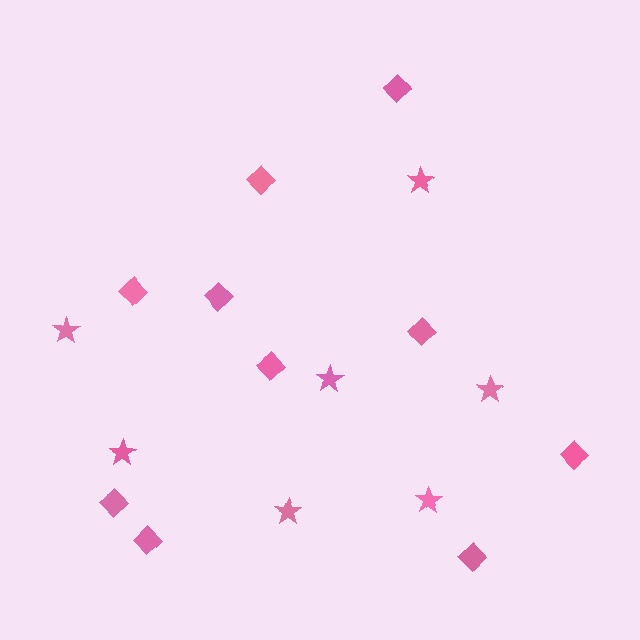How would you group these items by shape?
There are 2 groups: one group of stars (7) and one group of diamonds (10).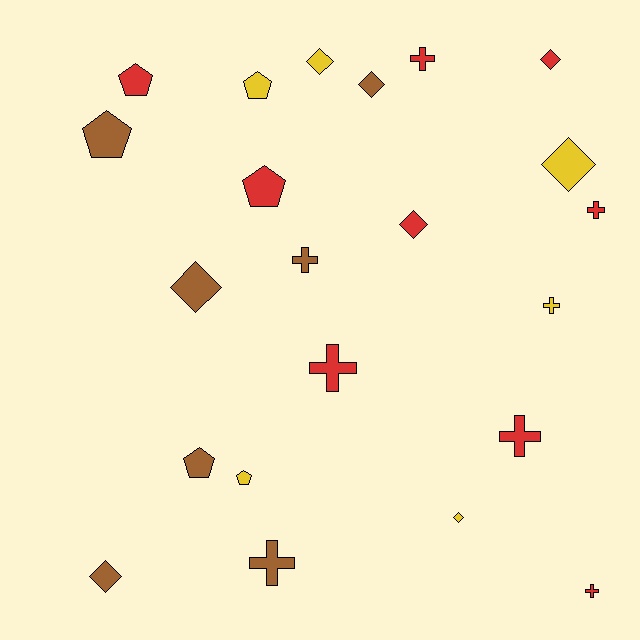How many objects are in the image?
There are 22 objects.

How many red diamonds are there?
There are 2 red diamonds.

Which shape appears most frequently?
Cross, with 8 objects.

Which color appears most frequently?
Red, with 9 objects.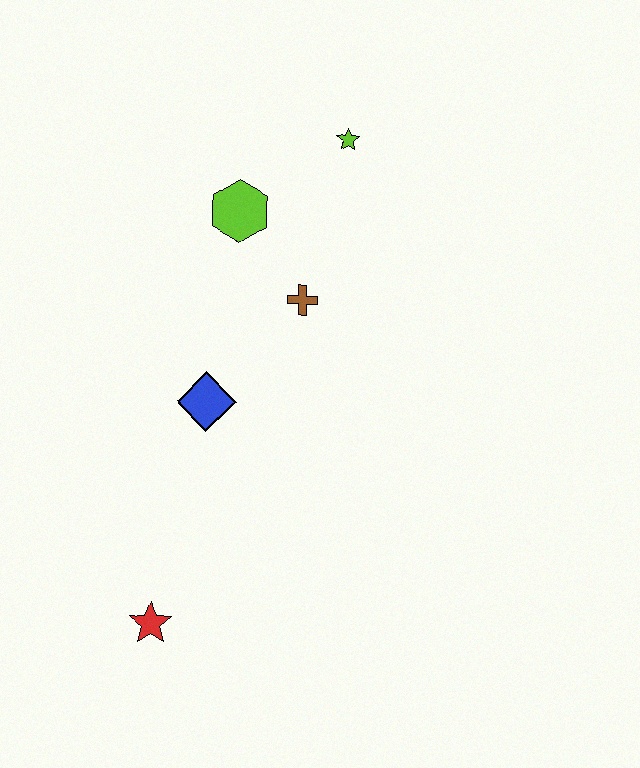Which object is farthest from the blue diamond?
The lime star is farthest from the blue diamond.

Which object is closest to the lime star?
The lime hexagon is closest to the lime star.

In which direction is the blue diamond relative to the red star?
The blue diamond is above the red star.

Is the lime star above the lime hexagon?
Yes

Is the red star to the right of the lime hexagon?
No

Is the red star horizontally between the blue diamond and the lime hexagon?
No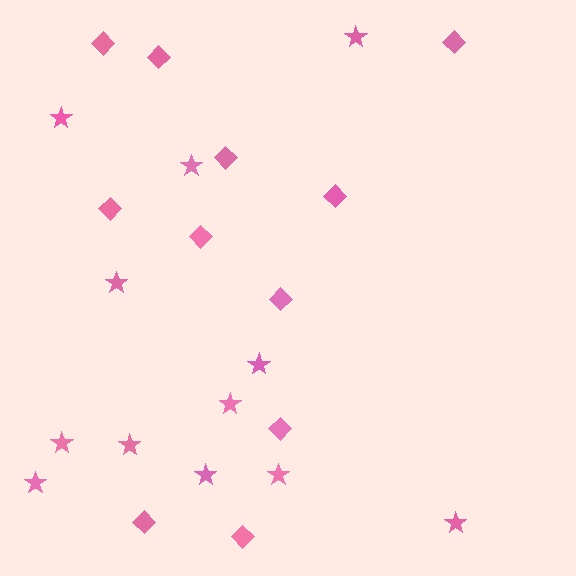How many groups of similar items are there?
There are 2 groups: one group of stars (12) and one group of diamonds (11).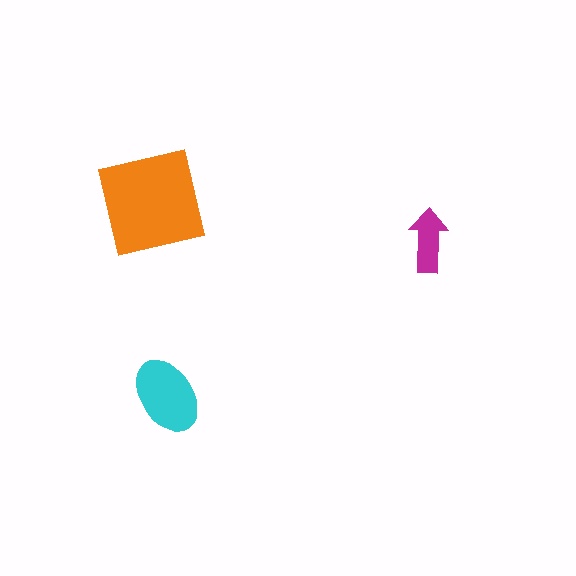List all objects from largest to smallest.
The orange square, the cyan ellipse, the magenta arrow.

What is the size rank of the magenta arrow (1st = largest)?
3rd.